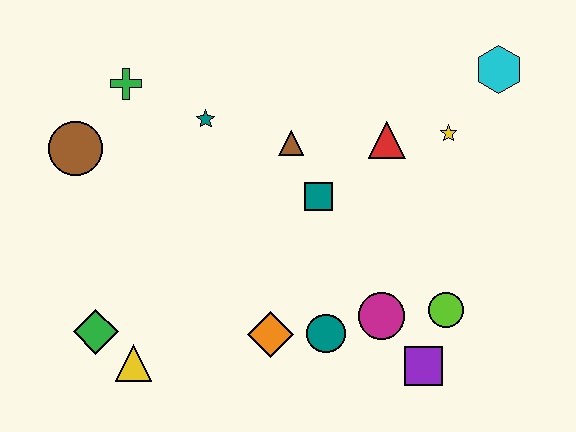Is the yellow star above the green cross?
No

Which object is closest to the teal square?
The brown triangle is closest to the teal square.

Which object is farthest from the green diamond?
The cyan hexagon is farthest from the green diamond.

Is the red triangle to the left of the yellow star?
Yes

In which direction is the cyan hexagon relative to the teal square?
The cyan hexagon is to the right of the teal square.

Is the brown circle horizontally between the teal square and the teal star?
No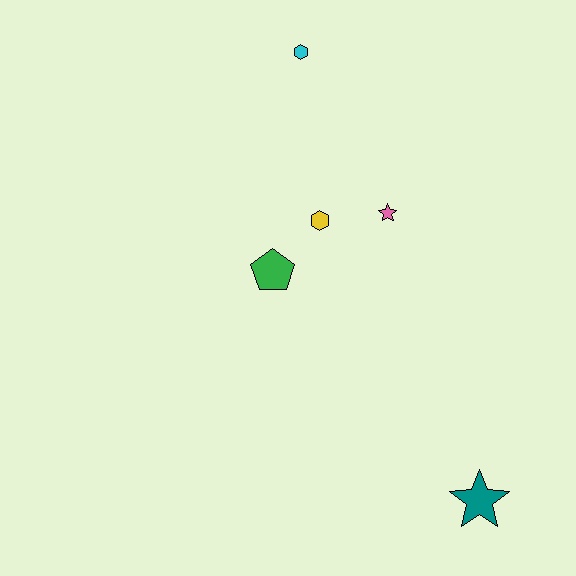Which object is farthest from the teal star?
The cyan hexagon is farthest from the teal star.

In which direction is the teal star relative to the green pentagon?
The teal star is below the green pentagon.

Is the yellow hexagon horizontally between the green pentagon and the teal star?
Yes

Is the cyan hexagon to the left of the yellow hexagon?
Yes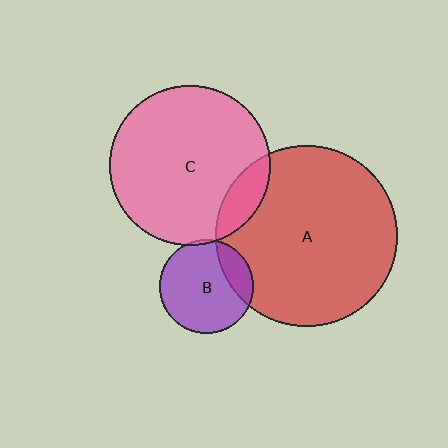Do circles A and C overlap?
Yes.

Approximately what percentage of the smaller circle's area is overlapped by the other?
Approximately 10%.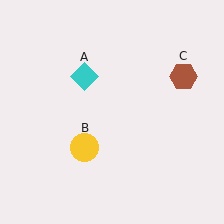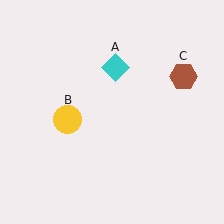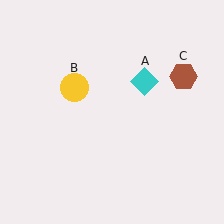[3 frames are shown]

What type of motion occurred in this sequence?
The cyan diamond (object A), yellow circle (object B) rotated clockwise around the center of the scene.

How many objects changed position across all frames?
2 objects changed position: cyan diamond (object A), yellow circle (object B).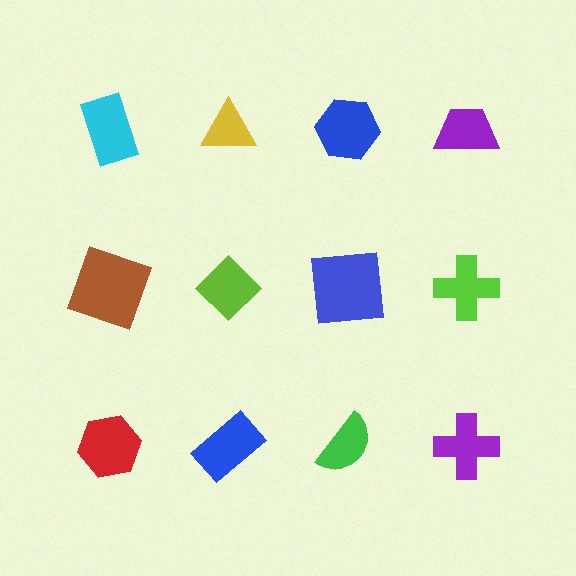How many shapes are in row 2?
4 shapes.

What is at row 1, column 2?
A yellow triangle.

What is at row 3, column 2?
A blue rectangle.